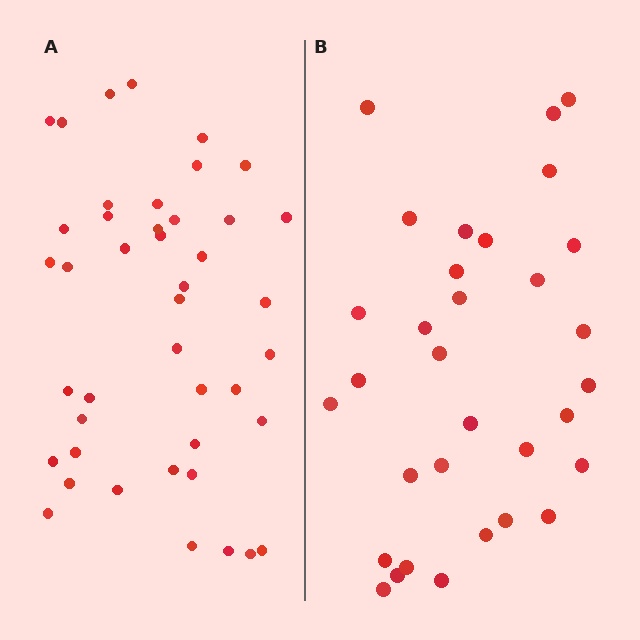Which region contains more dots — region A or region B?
Region A (the left region) has more dots.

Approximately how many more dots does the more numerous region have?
Region A has roughly 12 or so more dots than region B.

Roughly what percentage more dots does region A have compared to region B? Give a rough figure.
About 35% more.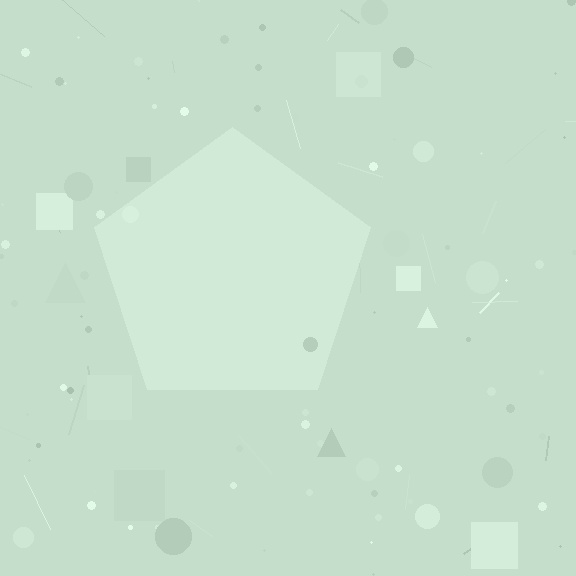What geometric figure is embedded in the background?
A pentagon is embedded in the background.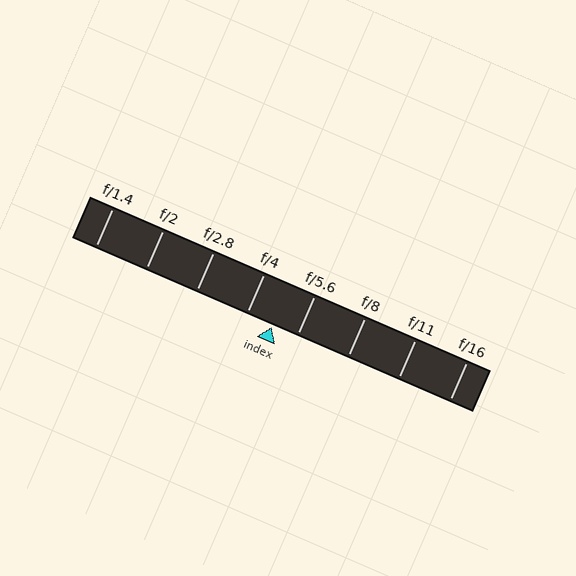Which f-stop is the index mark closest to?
The index mark is closest to f/5.6.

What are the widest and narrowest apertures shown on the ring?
The widest aperture shown is f/1.4 and the narrowest is f/16.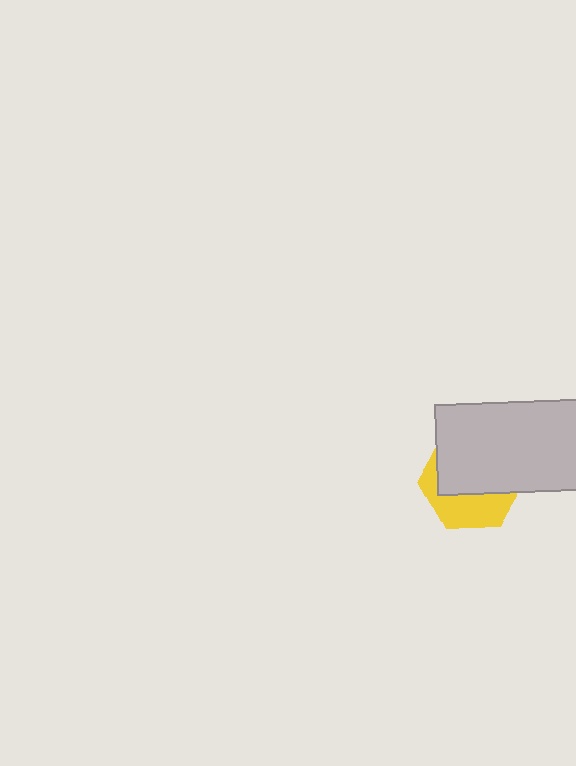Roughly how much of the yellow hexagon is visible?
A small part of it is visible (roughly 39%).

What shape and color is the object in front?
The object in front is a light gray rectangle.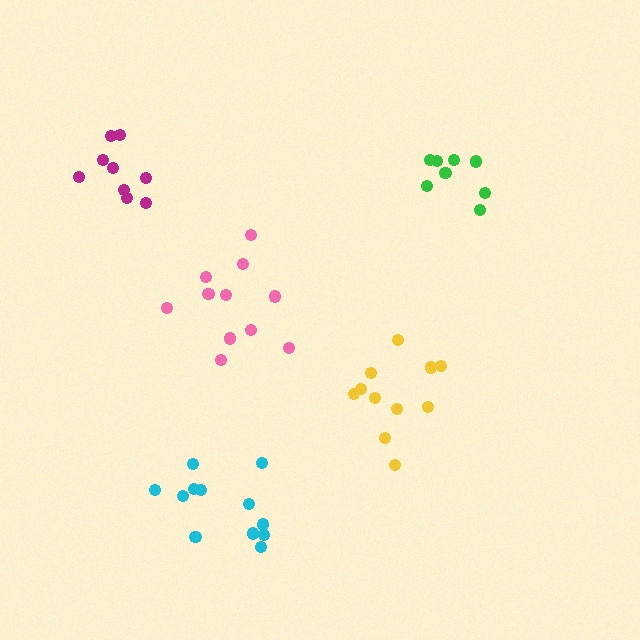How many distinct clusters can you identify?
There are 5 distinct clusters.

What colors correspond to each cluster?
The clusters are colored: green, yellow, pink, cyan, magenta.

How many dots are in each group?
Group 1: 8 dots, Group 2: 11 dots, Group 3: 11 dots, Group 4: 12 dots, Group 5: 9 dots (51 total).